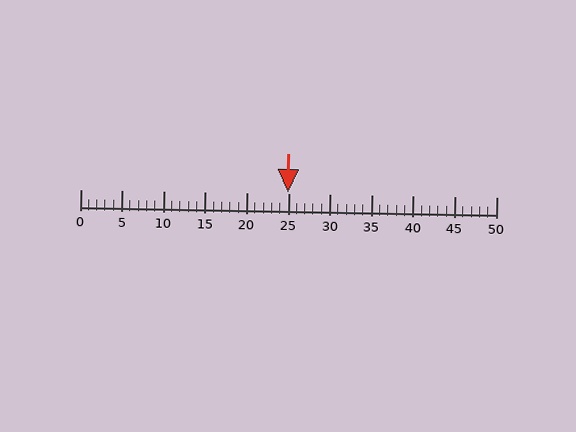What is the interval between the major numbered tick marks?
The major tick marks are spaced 5 units apart.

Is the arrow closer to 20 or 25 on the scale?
The arrow is closer to 25.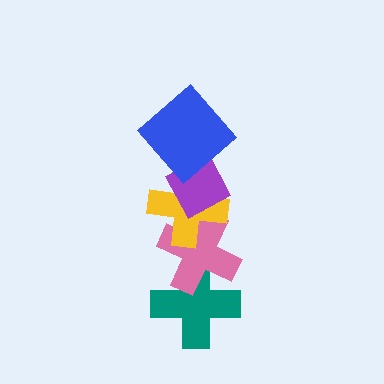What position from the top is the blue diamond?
The blue diamond is 1st from the top.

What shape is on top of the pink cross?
The yellow cross is on top of the pink cross.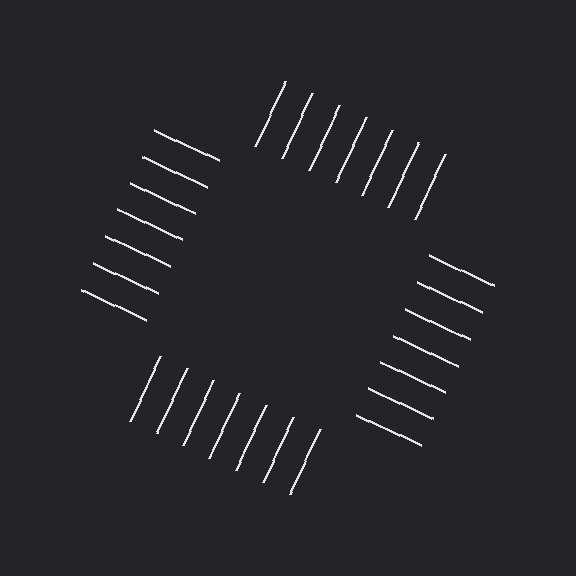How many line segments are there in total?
28 — 7 along each of the 4 edges.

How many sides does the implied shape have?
4 sides — the line-ends trace a square.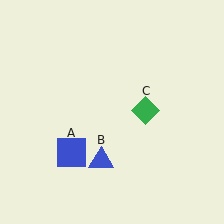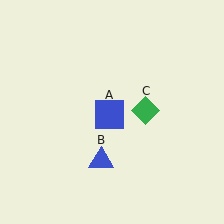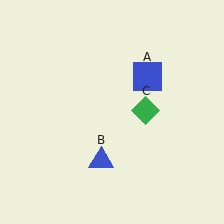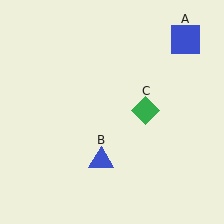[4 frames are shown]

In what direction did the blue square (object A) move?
The blue square (object A) moved up and to the right.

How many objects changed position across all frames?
1 object changed position: blue square (object A).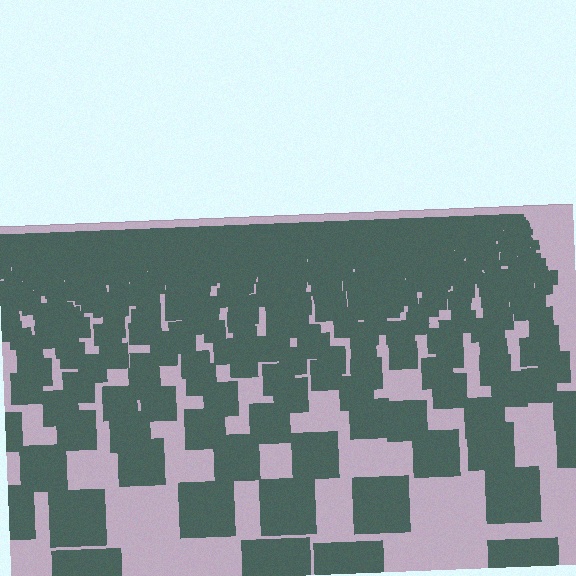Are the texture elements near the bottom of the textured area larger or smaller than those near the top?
Larger. Near the bottom, elements are closer to the viewer and appear at a bigger on-screen size.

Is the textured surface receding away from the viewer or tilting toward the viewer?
The surface is receding away from the viewer. Texture elements get smaller and denser toward the top.